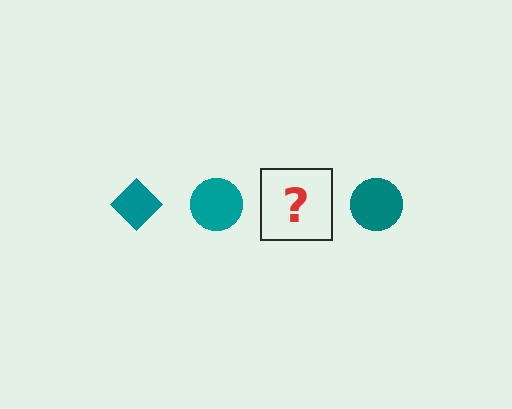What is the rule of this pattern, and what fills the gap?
The rule is that the pattern cycles through diamond, circle shapes in teal. The gap should be filled with a teal diamond.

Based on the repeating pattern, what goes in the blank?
The blank should be a teal diamond.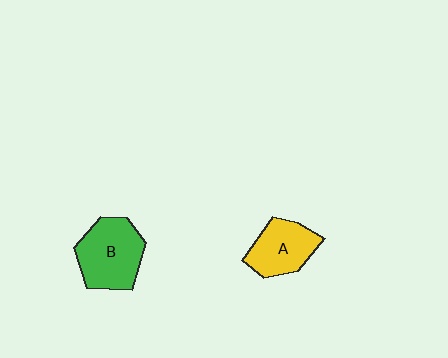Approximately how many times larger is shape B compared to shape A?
Approximately 1.3 times.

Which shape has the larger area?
Shape B (green).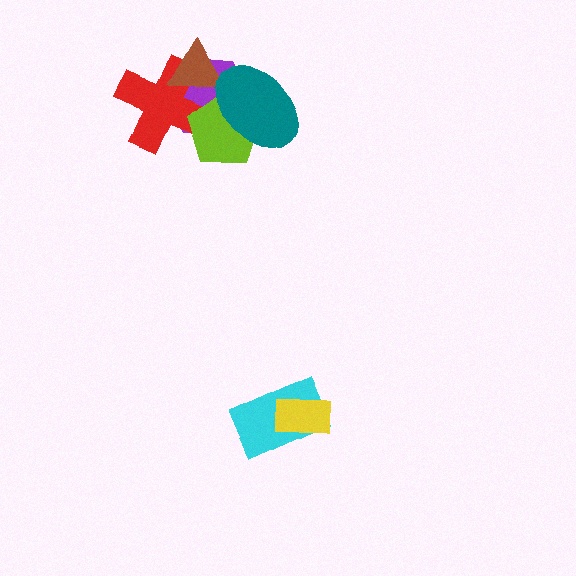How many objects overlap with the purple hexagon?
4 objects overlap with the purple hexagon.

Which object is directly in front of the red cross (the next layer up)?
The brown triangle is directly in front of the red cross.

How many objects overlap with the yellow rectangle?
1 object overlaps with the yellow rectangle.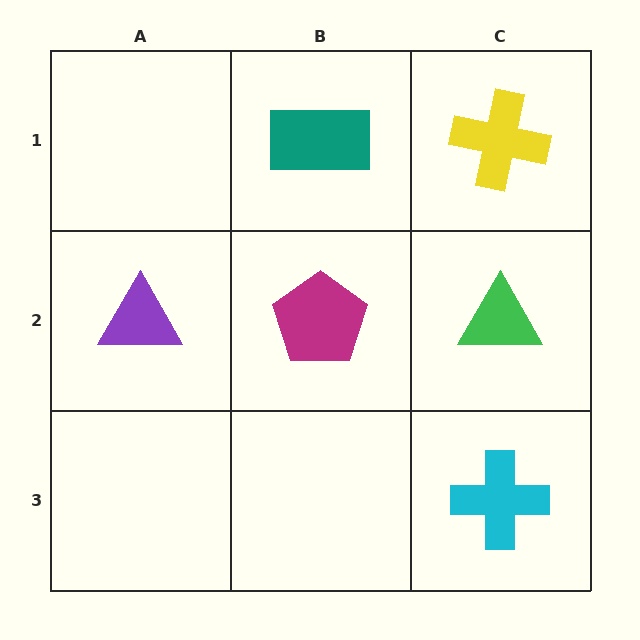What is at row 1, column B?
A teal rectangle.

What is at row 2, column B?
A magenta pentagon.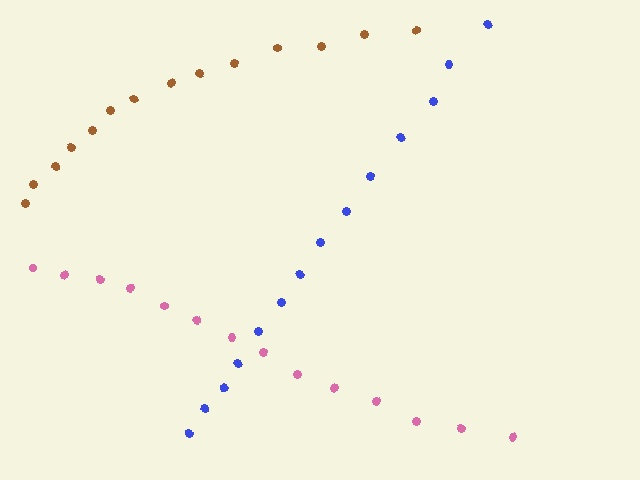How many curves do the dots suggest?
There are 3 distinct paths.